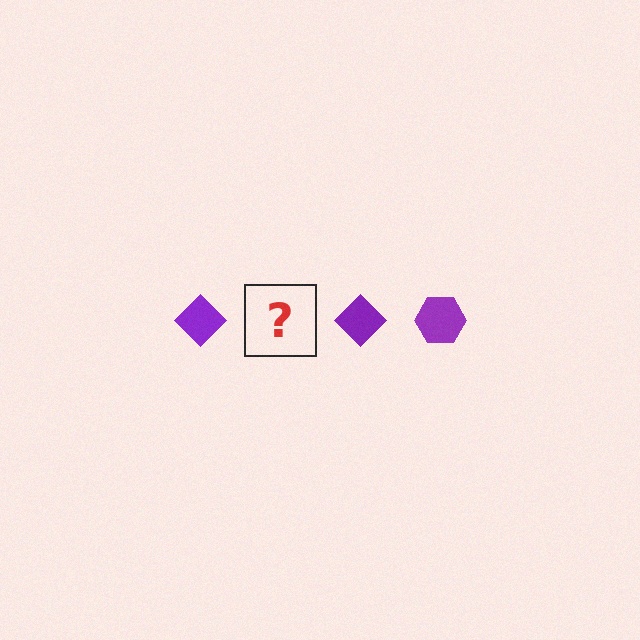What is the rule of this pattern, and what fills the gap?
The rule is that the pattern cycles through diamond, hexagon shapes in purple. The gap should be filled with a purple hexagon.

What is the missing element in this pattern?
The missing element is a purple hexagon.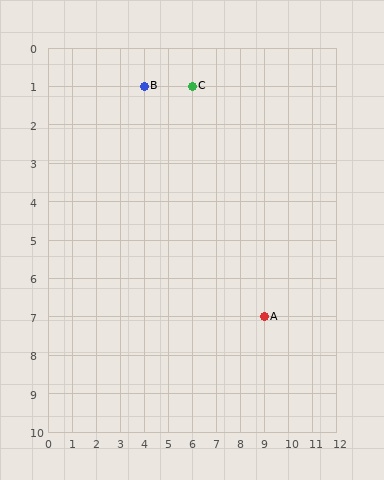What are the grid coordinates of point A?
Point A is at grid coordinates (9, 7).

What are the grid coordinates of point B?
Point B is at grid coordinates (4, 1).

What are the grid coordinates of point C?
Point C is at grid coordinates (6, 1).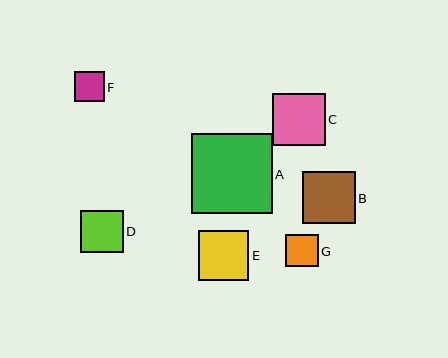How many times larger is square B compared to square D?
Square B is approximately 1.3 times the size of square D.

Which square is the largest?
Square A is the largest with a size of approximately 80 pixels.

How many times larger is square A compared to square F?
Square A is approximately 2.6 times the size of square F.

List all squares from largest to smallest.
From largest to smallest: A, C, B, E, D, G, F.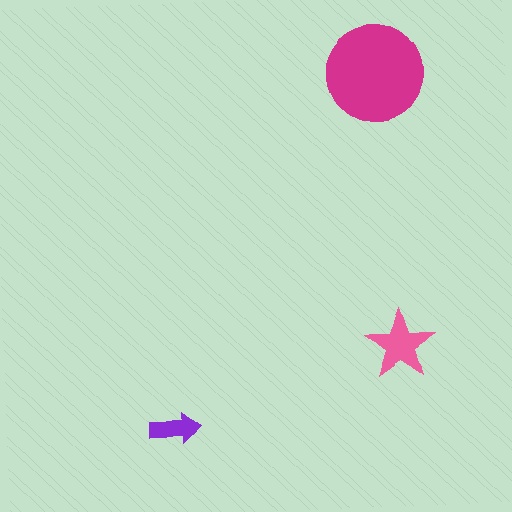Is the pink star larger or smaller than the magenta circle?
Smaller.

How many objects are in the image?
There are 3 objects in the image.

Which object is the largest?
The magenta circle.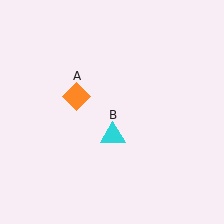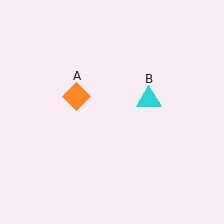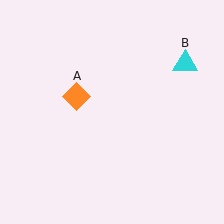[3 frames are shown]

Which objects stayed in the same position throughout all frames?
Orange diamond (object A) remained stationary.